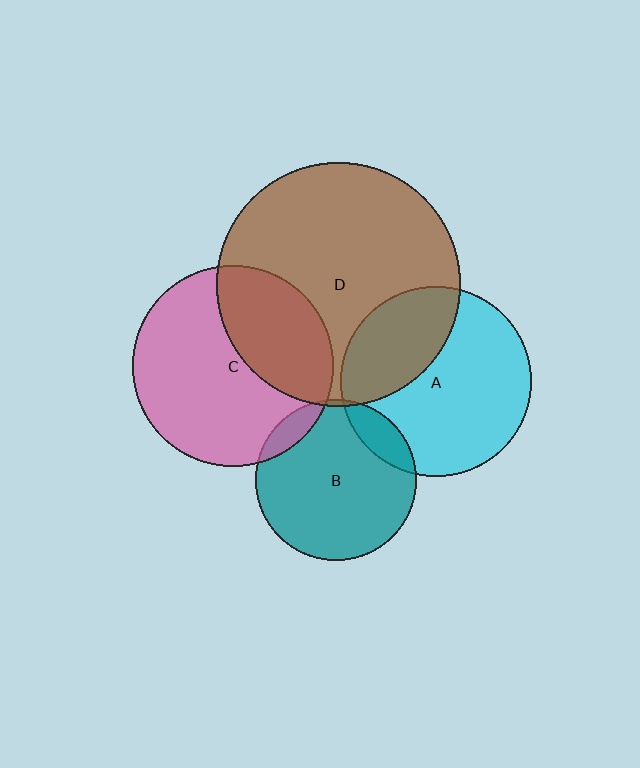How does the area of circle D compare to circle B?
Approximately 2.3 times.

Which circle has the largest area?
Circle D (brown).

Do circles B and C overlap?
Yes.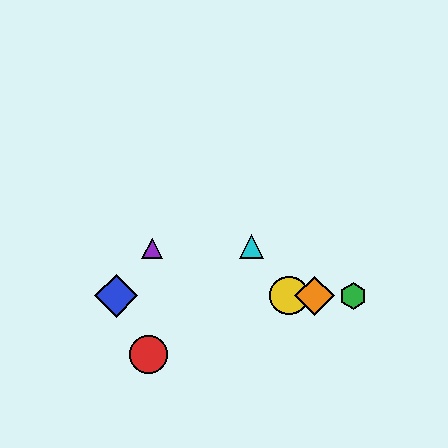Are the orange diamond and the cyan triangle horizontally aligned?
No, the orange diamond is at y≈296 and the cyan triangle is at y≈246.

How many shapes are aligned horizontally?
4 shapes (the blue diamond, the green hexagon, the yellow circle, the orange diamond) are aligned horizontally.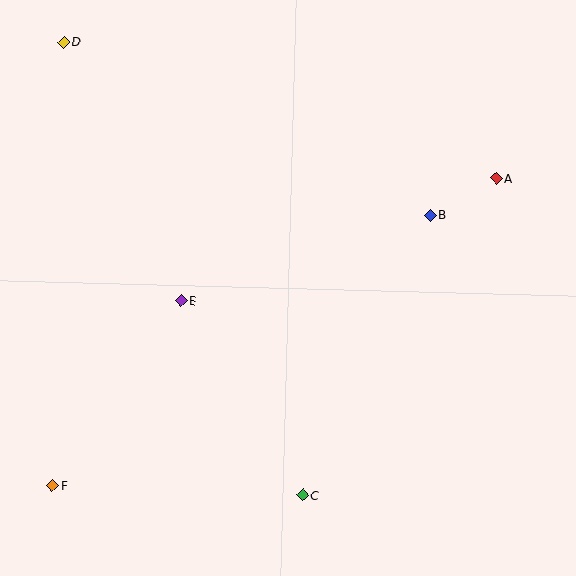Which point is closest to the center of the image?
Point E at (181, 301) is closest to the center.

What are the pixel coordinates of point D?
Point D is at (64, 42).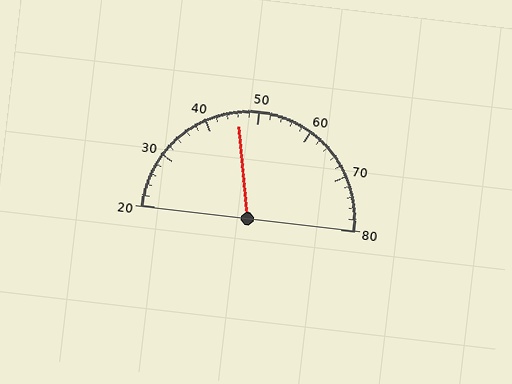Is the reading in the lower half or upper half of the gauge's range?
The reading is in the lower half of the range (20 to 80).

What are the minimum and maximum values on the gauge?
The gauge ranges from 20 to 80.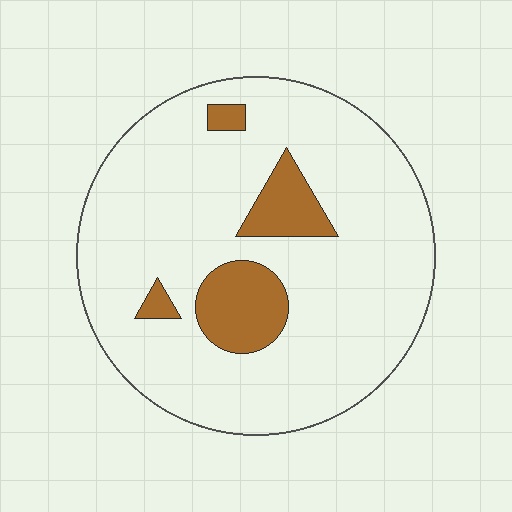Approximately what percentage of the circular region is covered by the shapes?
Approximately 15%.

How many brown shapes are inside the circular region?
4.